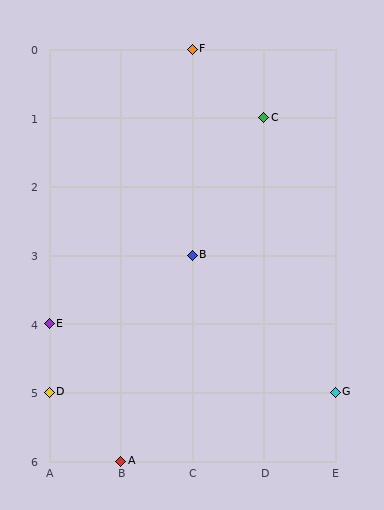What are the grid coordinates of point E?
Point E is at grid coordinates (A, 4).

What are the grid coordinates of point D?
Point D is at grid coordinates (A, 5).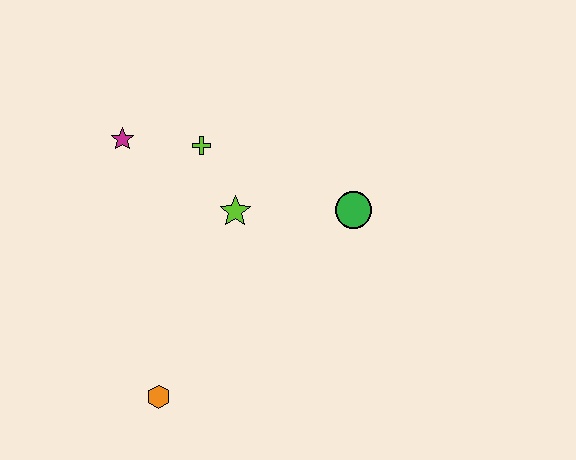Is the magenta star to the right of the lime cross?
No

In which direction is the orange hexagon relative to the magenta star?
The orange hexagon is below the magenta star.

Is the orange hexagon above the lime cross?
No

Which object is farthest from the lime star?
The orange hexagon is farthest from the lime star.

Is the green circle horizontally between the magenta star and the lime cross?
No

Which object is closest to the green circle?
The lime star is closest to the green circle.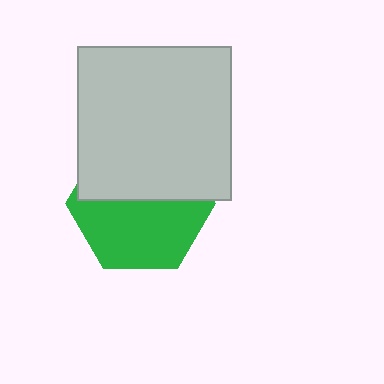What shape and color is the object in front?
The object in front is a light gray square.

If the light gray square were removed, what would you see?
You would see the complete green hexagon.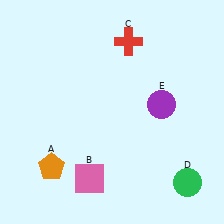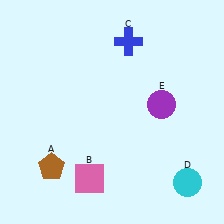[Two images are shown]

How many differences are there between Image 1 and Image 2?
There are 3 differences between the two images.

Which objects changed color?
A changed from orange to brown. C changed from red to blue. D changed from green to cyan.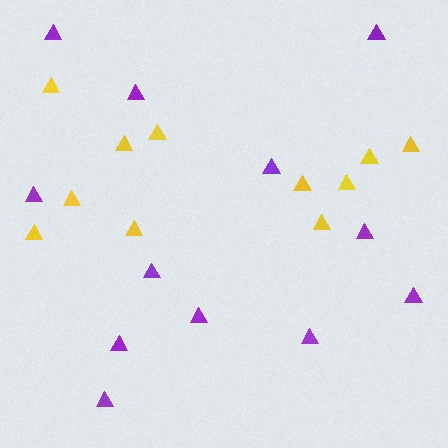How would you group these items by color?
There are 2 groups: one group of purple triangles (12) and one group of yellow triangles (11).